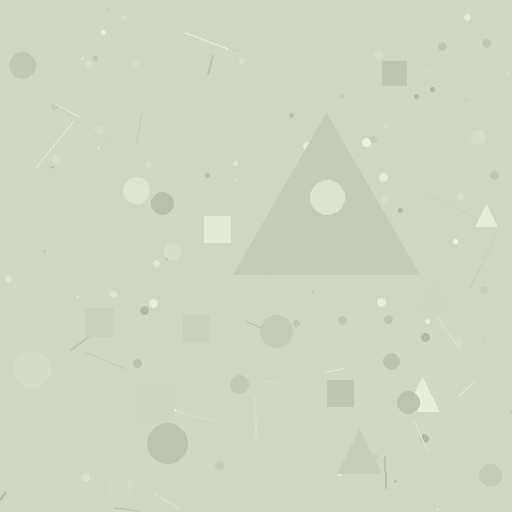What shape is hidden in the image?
A triangle is hidden in the image.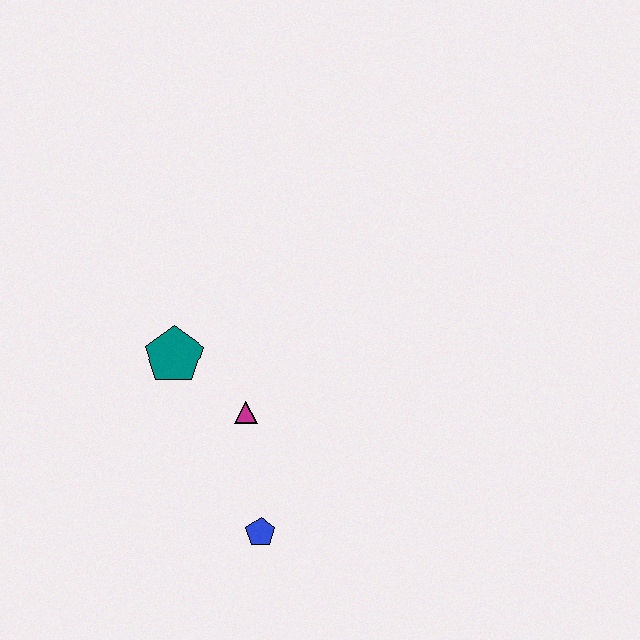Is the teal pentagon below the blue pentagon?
No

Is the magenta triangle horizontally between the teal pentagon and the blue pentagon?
Yes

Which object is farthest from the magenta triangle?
The blue pentagon is farthest from the magenta triangle.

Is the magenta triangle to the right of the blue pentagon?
No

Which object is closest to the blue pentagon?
The magenta triangle is closest to the blue pentagon.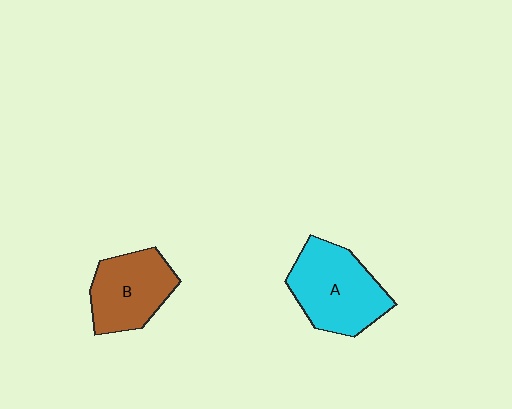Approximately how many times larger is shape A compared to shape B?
Approximately 1.2 times.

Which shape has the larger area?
Shape A (cyan).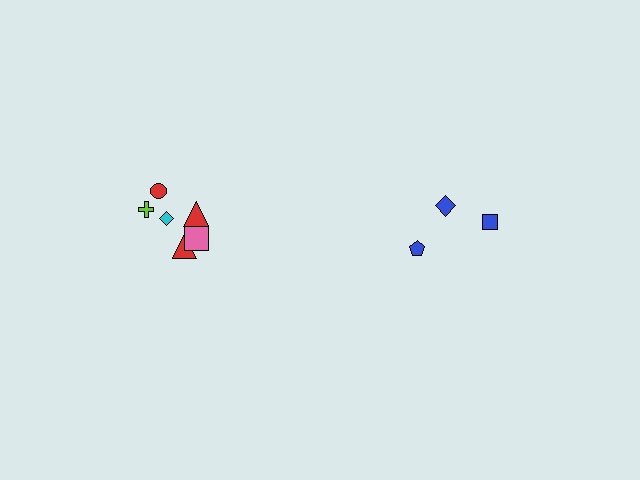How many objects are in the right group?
There are 3 objects.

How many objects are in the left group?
There are 6 objects.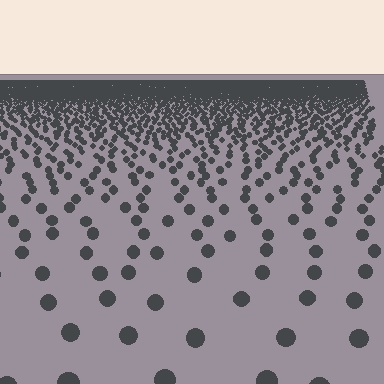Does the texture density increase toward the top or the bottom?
Density increases toward the top.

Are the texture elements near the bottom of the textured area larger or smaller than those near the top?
Larger. Near the bottom, elements are closer to the viewer and appear at a bigger on-screen size.